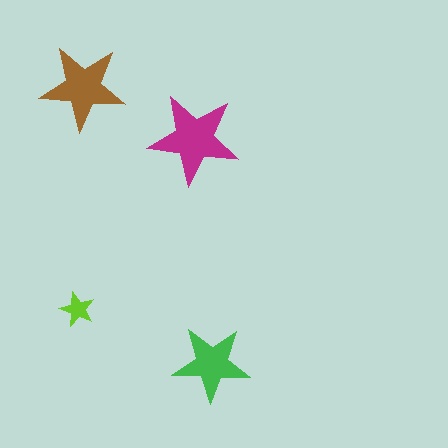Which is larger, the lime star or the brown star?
The brown one.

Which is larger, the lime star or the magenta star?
The magenta one.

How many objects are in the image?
There are 4 objects in the image.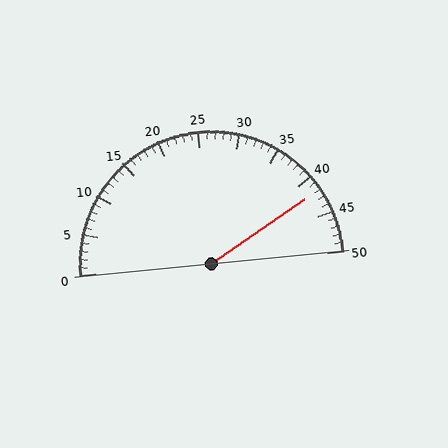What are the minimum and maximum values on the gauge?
The gauge ranges from 0 to 50.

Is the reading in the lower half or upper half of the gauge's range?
The reading is in the upper half of the range (0 to 50).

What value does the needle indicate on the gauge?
The needle indicates approximately 42.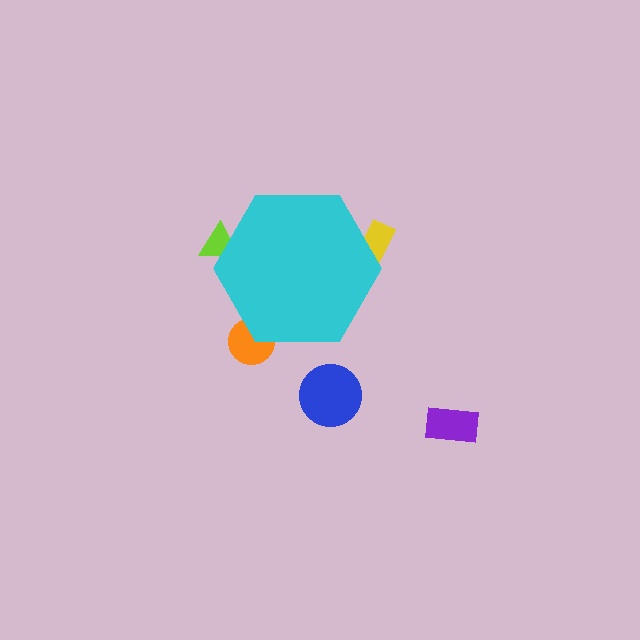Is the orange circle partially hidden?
Yes, the orange circle is partially hidden behind the cyan hexagon.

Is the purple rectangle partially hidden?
No, the purple rectangle is fully visible.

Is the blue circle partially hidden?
No, the blue circle is fully visible.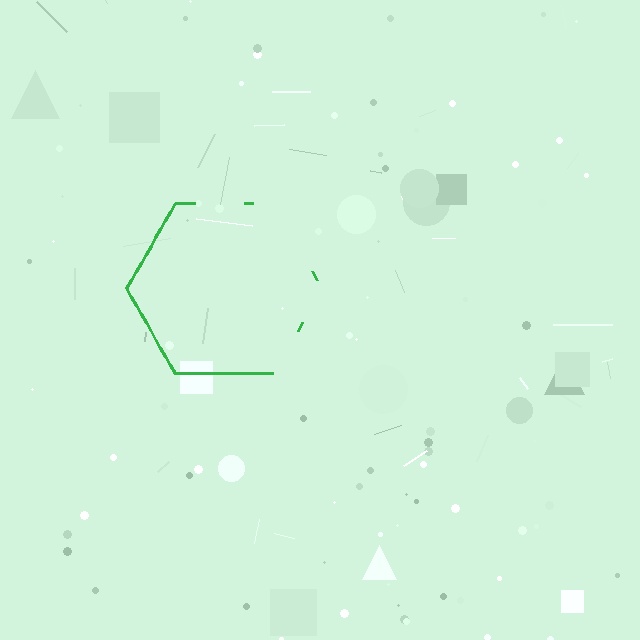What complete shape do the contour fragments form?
The contour fragments form a hexagon.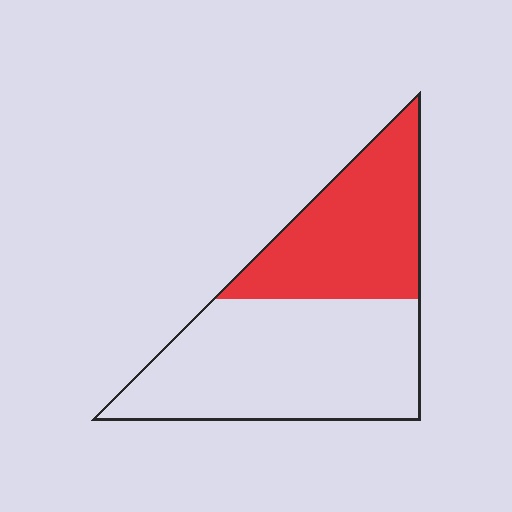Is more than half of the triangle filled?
No.